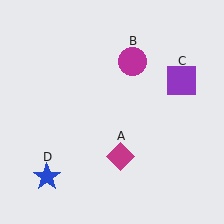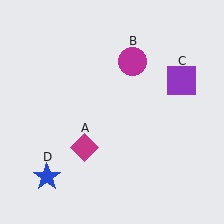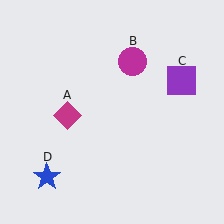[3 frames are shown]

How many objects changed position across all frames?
1 object changed position: magenta diamond (object A).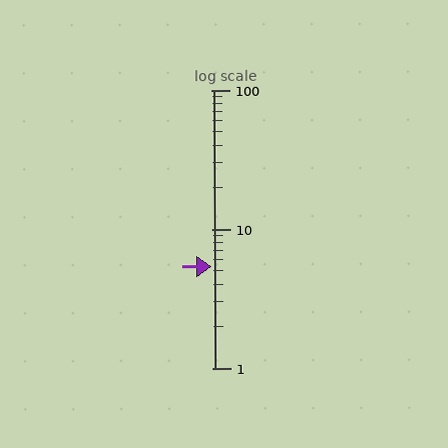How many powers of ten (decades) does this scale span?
The scale spans 2 decades, from 1 to 100.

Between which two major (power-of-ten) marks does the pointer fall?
The pointer is between 1 and 10.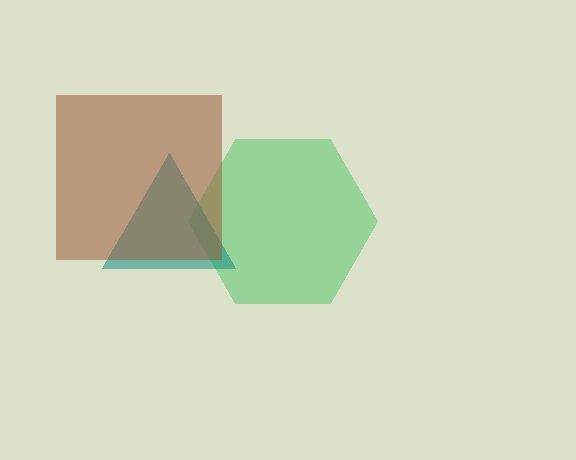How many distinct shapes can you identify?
There are 3 distinct shapes: a green hexagon, a teal triangle, a brown square.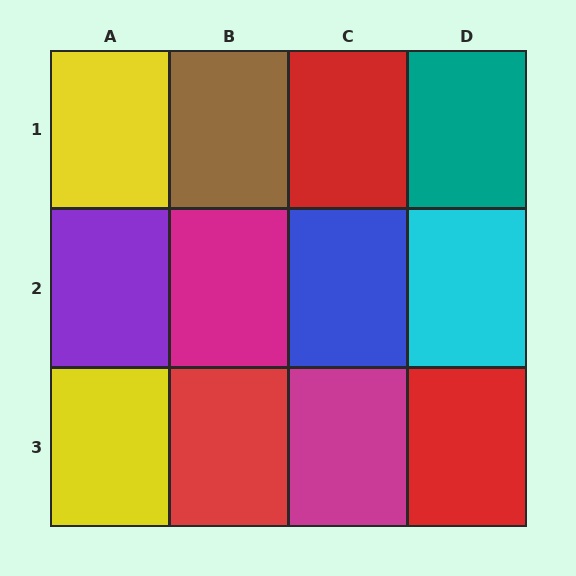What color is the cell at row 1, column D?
Teal.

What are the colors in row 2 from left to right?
Purple, magenta, blue, cyan.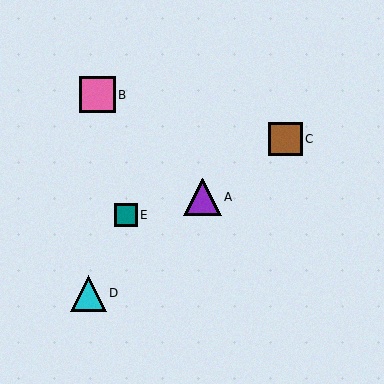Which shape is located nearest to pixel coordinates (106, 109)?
The pink square (labeled B) at (97, 95) is nearest to that location.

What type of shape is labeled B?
Shape B is a pink square.